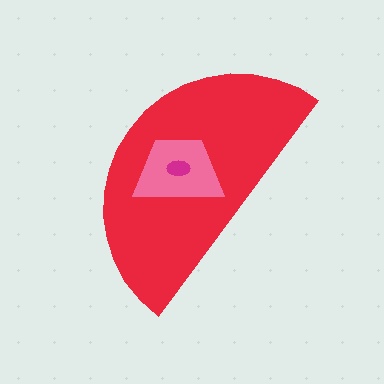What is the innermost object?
The magenta ellipse.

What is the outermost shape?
The red semicircle.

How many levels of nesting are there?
3.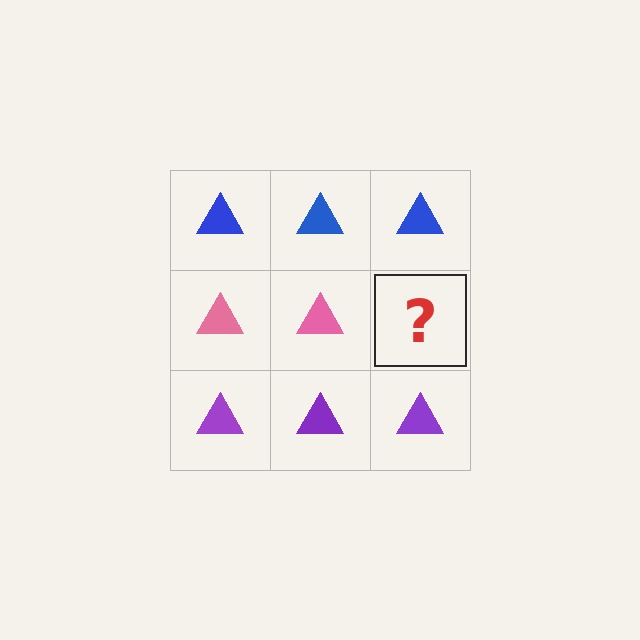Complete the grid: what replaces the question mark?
The question mark should be replaced with a pink triangle.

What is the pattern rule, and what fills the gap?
The rule is that each row has a consistent color. The gap should be filled with a pink triangle.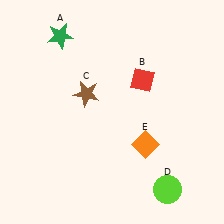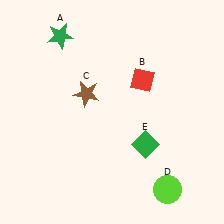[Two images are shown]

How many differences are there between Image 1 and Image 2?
There is 1 difference between the two images.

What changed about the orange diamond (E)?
In Image 1, E is orange. In Image 2, it changed to green.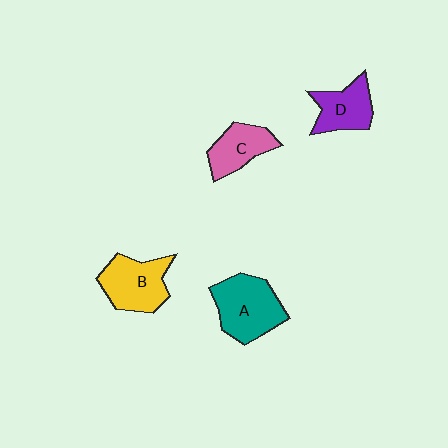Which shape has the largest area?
Shape A (teal).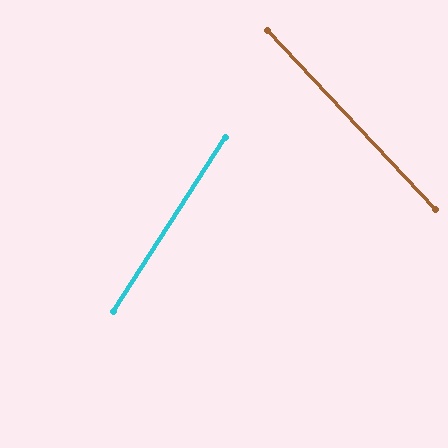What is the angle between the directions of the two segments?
Approximately 76 degrees.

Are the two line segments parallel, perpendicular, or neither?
Neither parallel nor perpendicular — they differ by about 76°.